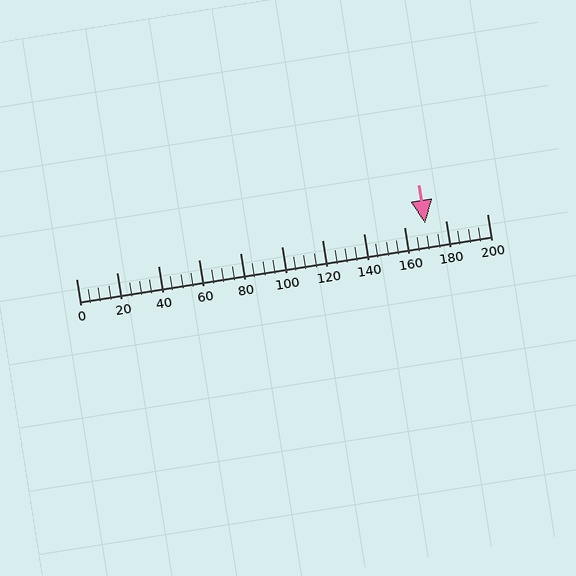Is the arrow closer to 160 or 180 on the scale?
The arrow is closer to 180.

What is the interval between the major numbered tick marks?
The major tick marks are spaced 20 units apart.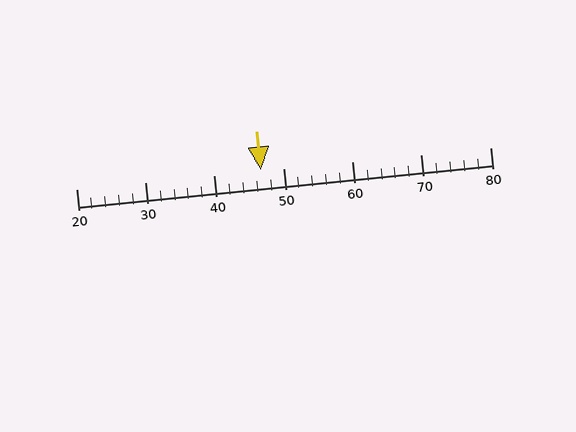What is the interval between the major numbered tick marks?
The major tick marks are spaced 10 units apart.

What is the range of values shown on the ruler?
The ruler shows values from 20 to 80.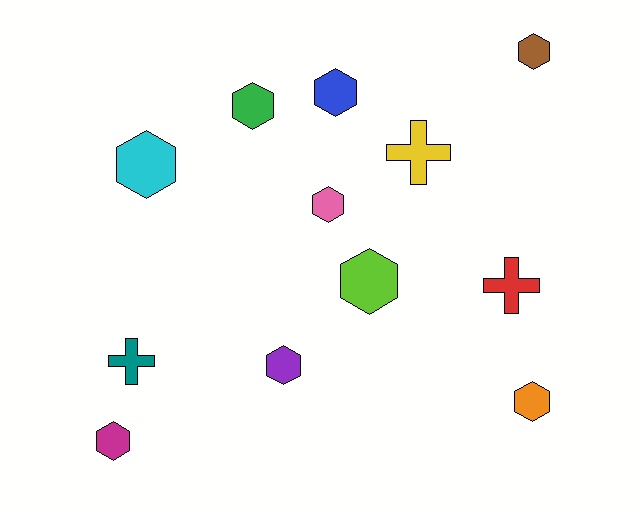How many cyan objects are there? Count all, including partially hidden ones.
There is 1 cyan object.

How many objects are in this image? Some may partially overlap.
There are 12 objects.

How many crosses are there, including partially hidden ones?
There are 3 crosses.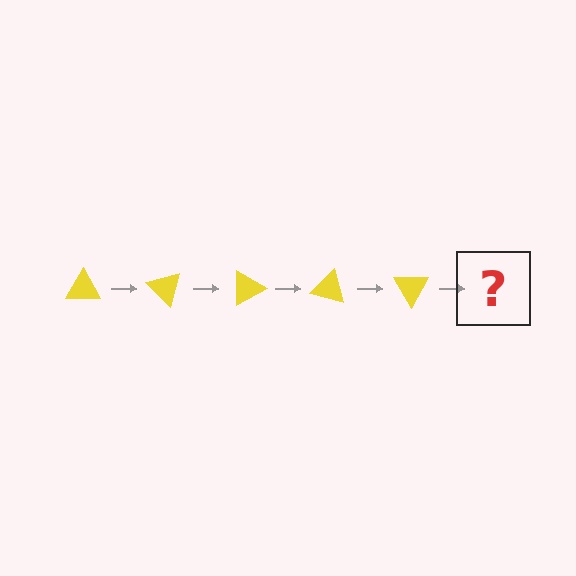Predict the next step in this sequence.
The next step is a yellow triangle rotated 225 degrees.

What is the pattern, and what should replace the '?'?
The pattern is that the triangle rotates 45 degrees each step. The '?' should be a yellow triangle rotated 225 degrees.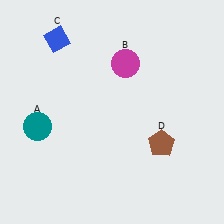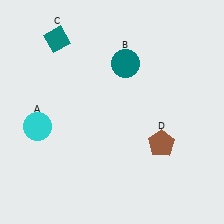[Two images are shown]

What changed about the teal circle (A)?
In Image 1, A is teal. In Image 2, it changed to cyan.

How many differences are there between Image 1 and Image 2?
There are 3 differences between the two images.